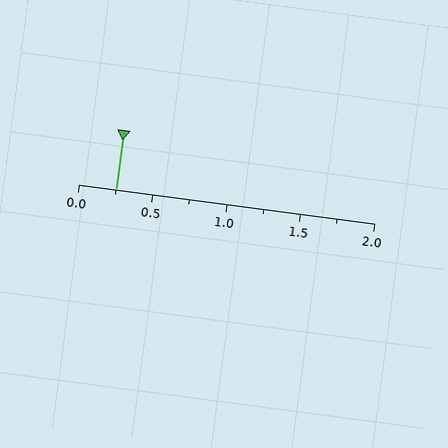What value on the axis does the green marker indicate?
The marker indicates approximately 0.25.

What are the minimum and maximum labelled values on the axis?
The axis runs from 0.0 to 2.0.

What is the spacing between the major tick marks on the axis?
The major ticks are spaced 0.5 apart.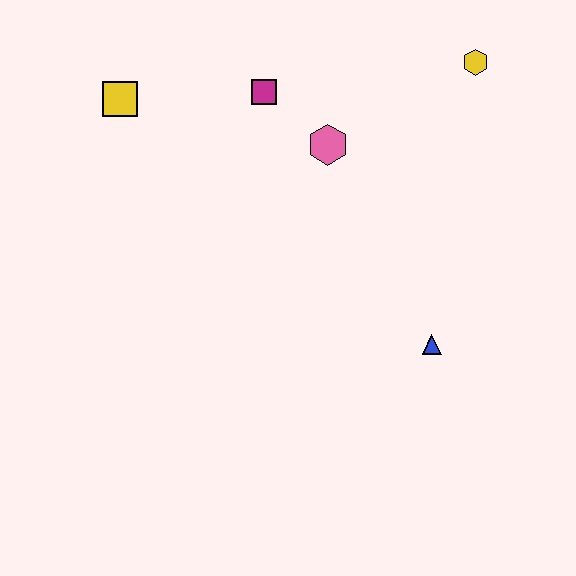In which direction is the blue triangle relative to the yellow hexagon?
The blue triangle is below the yellow hexagon.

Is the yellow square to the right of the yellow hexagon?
No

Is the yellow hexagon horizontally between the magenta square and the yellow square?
No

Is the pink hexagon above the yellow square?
No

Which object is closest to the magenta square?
The pink hexagon is closest to the magenta square.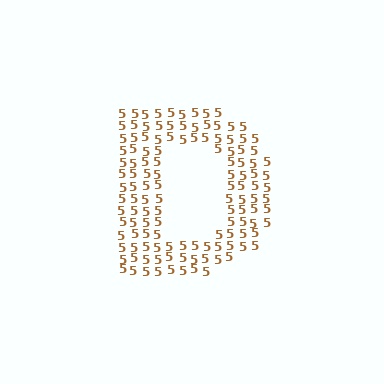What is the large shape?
The large shape is the letter D.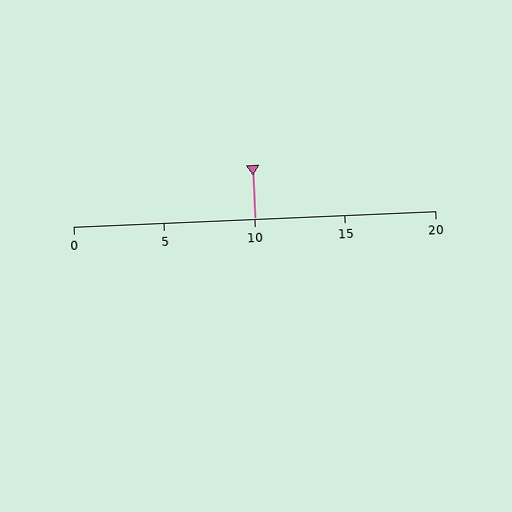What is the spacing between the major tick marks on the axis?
The major ticks are spaced 5 apart.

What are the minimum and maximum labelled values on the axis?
The axis runs from 0 to 20.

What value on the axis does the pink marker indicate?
The marker indicates approximately 10.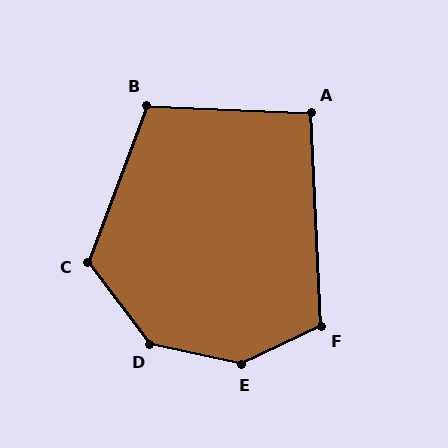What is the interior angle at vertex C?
Approximately 123 degrees (obtuse).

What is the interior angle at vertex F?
Approximately 113 degrees (obtuse).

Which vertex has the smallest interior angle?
A, at approximately 95 degrees.